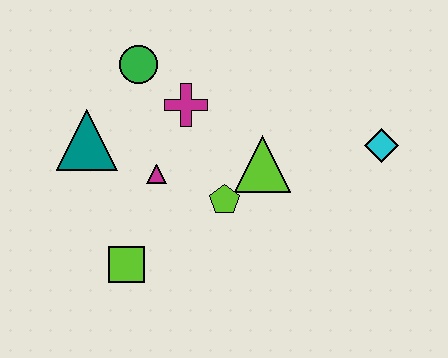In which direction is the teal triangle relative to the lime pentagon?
The teal triangle is to the left of the lime pentagon.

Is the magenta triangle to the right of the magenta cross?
No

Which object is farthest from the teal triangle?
The cyan diamond is farthest from the teal triangle.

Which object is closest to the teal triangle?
The magenta triangle is closest to the teal triangle.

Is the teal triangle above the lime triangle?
Yes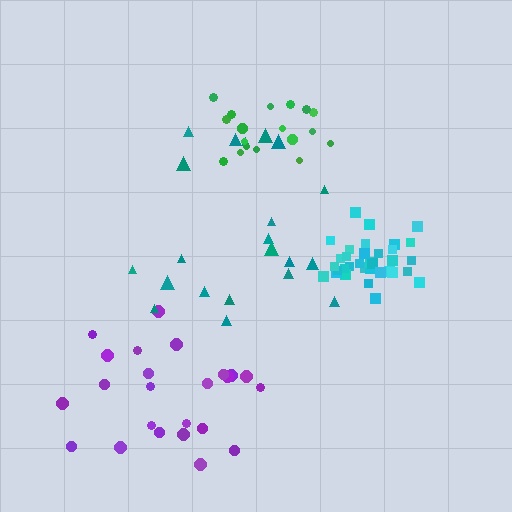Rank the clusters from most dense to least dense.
cyan, green, purple, teal.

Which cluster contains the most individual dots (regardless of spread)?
Cyan (35).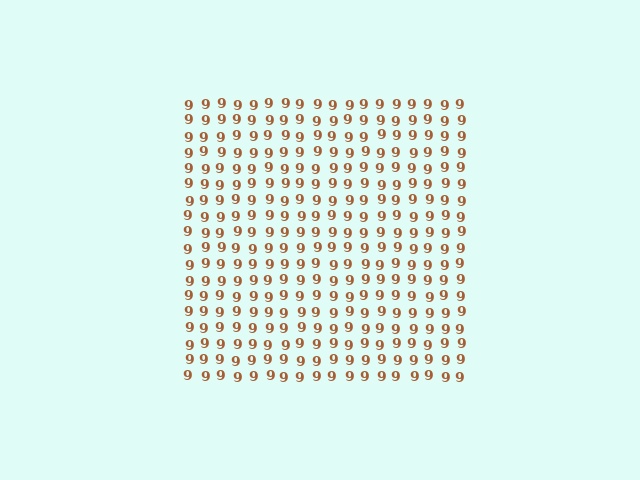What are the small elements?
The small elements are digit 9's.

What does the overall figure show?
The overall figure shows a square.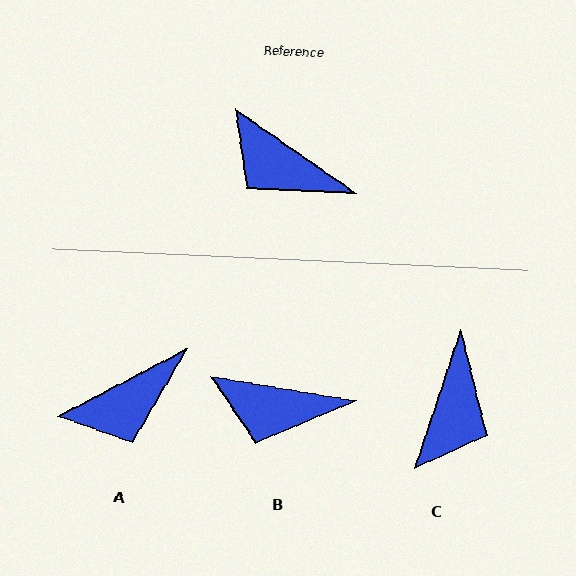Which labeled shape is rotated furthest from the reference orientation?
C, about 107 degrees away.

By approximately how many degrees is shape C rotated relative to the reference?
Approximately 107 degrees counter-clockwise.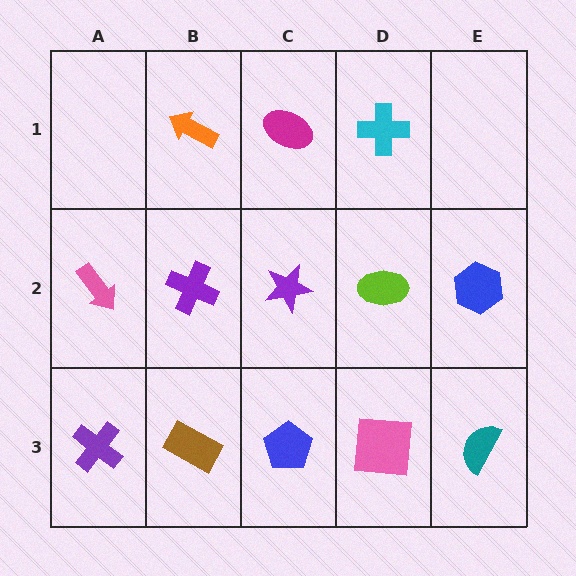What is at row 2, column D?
A lime ellipse.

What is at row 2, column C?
A purple star.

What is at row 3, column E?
A teal semicircle.